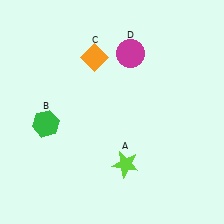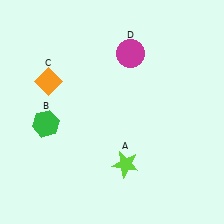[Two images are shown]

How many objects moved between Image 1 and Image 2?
1 object moved between the two images.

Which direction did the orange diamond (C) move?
The orange diamond (C) moved left.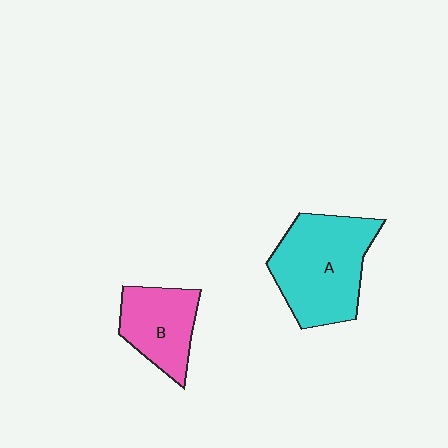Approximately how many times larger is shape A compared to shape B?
Approximately 1.6 times.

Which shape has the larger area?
Shape A (cyan).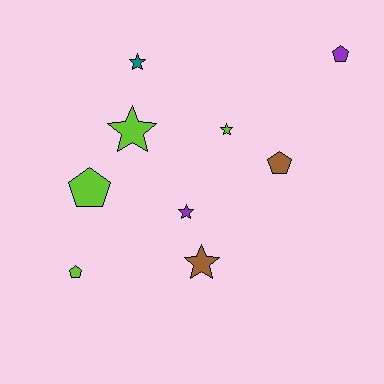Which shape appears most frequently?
Star, with 5 objects.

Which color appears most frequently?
Lime, with 4 objects.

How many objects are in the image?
There are 9 objects.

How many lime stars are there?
There are 2 lime stars.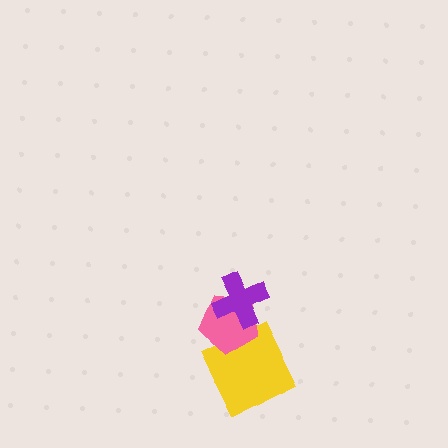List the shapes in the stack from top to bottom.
From top to bottom: the purple cross, the pink pentagon, the yellow square.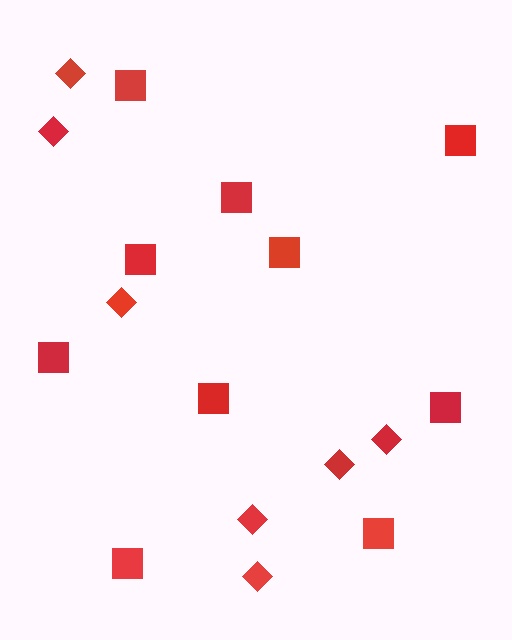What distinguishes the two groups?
There are 2 groups: one group of squares (10) and one group of diamonds (7).